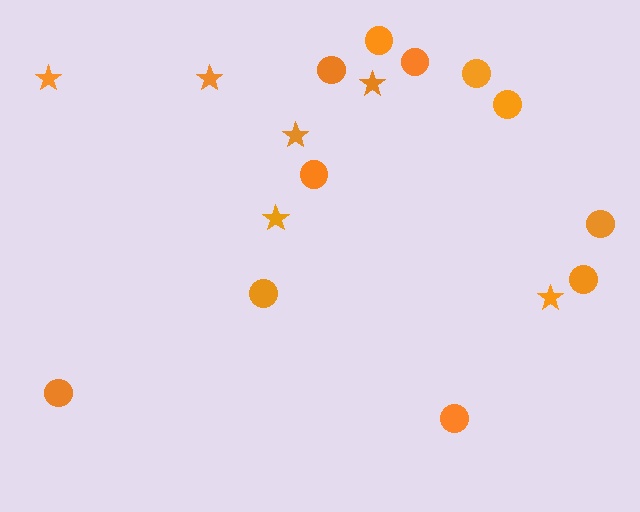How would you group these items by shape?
There are 2 groups: one group of circles (11) and one group of stars (6).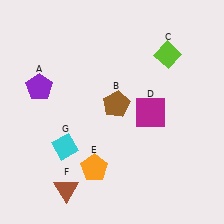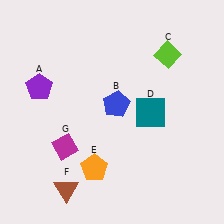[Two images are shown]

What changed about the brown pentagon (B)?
In Image 1, B is brown. In Image 2, it changed to blue.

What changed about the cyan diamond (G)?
In Image 1, G is cyan. In Image 2, it changed to magenta.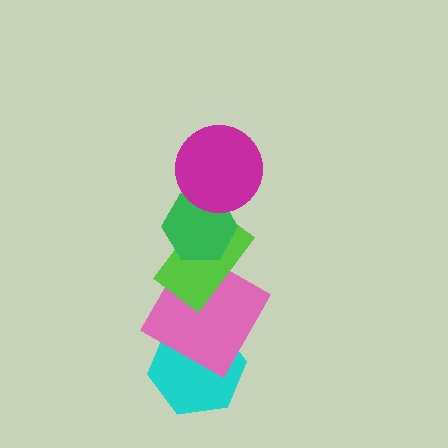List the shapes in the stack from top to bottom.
From top to bottom: the magenta circle, the green hexagon, the lime rectangle, the pink square, the cyan hexagon.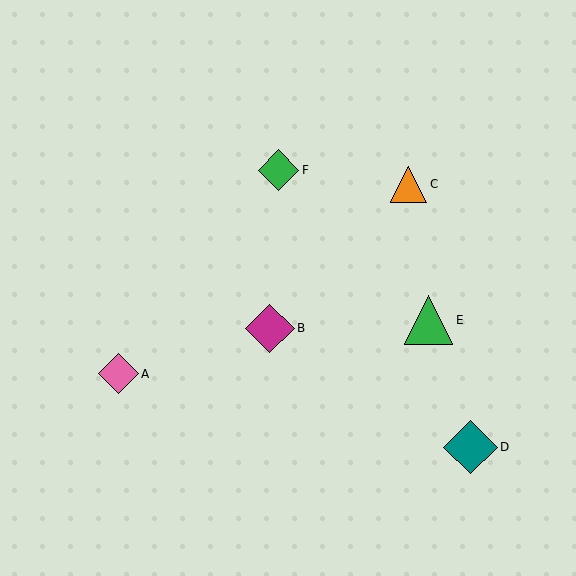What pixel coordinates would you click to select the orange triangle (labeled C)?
Click at (409, 185) to select the orange triangle C.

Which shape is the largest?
The teal diamond (labeled D) is the largest.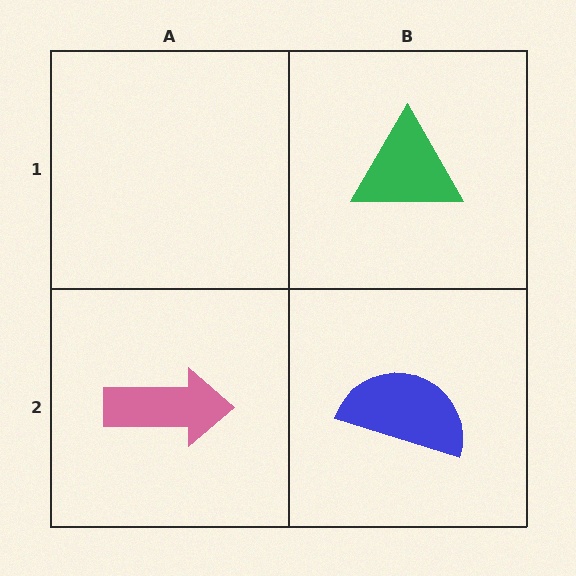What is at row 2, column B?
A blue semicircle.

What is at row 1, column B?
A green triangle.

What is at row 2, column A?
A pink arrow.